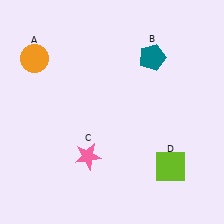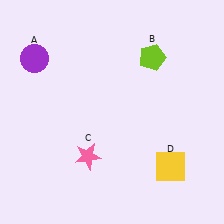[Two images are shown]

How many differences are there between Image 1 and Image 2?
There are 3 differences between the two images.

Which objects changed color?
A changed from orange to purple. B changed from teal to lime. D changed from lime to yellow.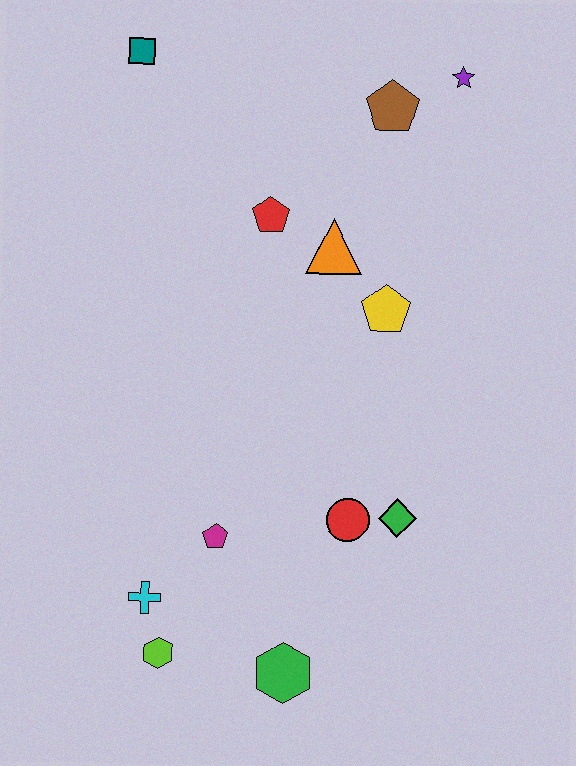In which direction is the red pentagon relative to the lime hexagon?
The red pentagon is above the lime hexagon.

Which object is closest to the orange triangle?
The red pentagon is closest to the orange triangle.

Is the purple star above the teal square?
No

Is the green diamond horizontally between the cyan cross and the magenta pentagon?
No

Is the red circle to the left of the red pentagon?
No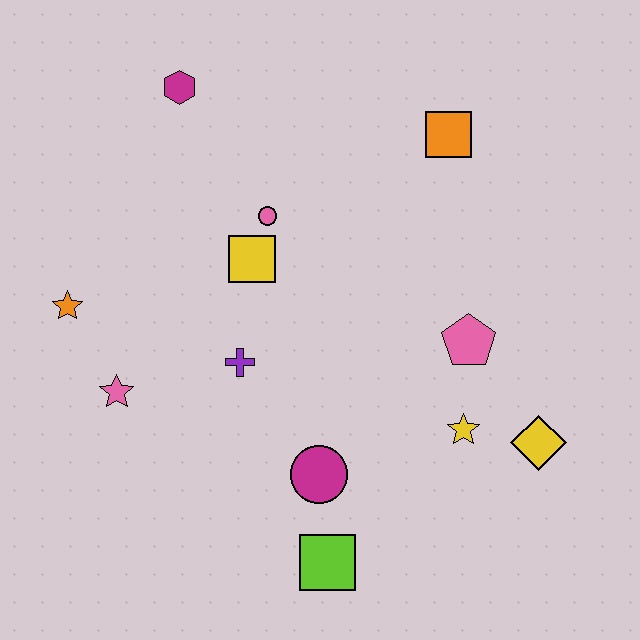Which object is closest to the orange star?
The pink star is closest to the orange star.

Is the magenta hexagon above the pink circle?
Yes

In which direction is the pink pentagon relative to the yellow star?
The pink pentagon is above the yellow star.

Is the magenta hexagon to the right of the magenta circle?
No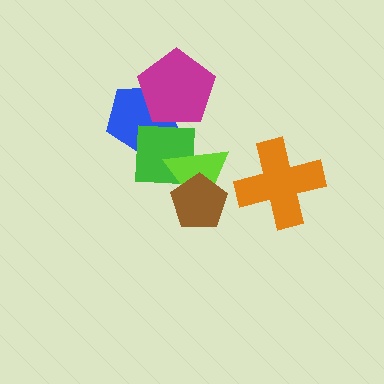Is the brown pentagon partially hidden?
No, no other shape covers it.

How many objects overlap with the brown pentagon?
2 objects overlap with the brown pentagon.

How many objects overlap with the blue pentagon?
2 objects overlap with the blue pentagon.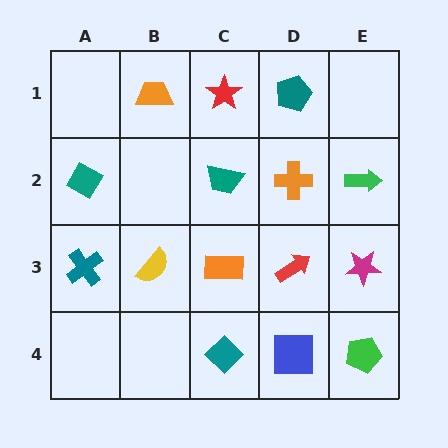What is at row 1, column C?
A red star.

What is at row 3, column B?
A yellow semicircle.